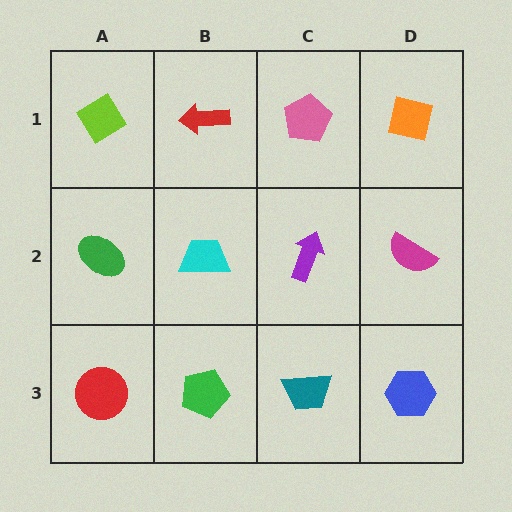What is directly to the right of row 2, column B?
A purple arrow.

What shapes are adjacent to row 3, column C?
A purple arrow (row 2, column C), a green pentagon (row 3, column B), a blue hexagon (row 3, column D).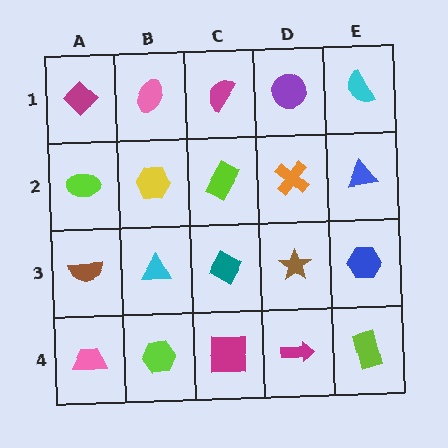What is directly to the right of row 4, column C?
A magenta arrow.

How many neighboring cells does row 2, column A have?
3.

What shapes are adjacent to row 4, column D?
A brown star (row 3, column D), a magenta square (row 4, column C), a lime rectangle (row 4, column E).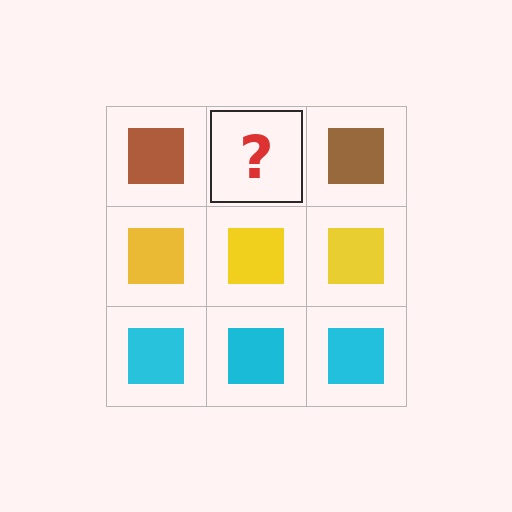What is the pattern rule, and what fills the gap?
The rule is that each row has a consistent color. The gap should be filled with a brown square.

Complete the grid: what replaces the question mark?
The question mark should be replaced with a brown square.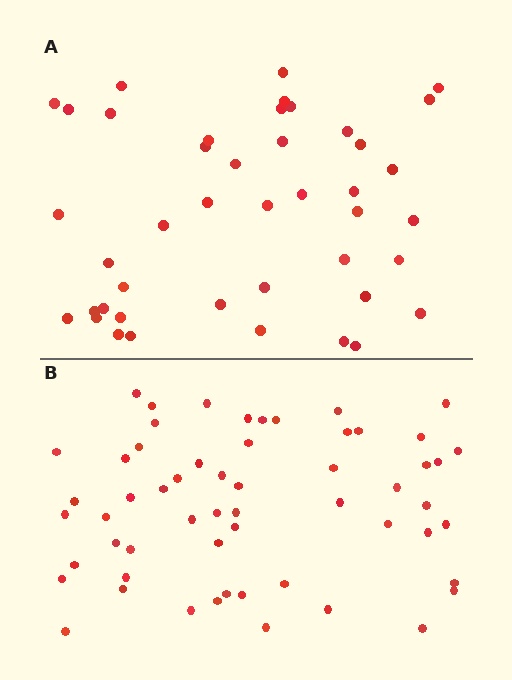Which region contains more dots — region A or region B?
Region B (the bottom region) has more dots.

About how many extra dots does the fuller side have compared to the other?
Region B has approximately 15 more dots than region A.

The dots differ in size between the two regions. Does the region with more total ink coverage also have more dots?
No. Region A has more total ink coverage because its dots are larger, but region B actually contains more individual dots. Total area can be misleading — the number of items is what matters here.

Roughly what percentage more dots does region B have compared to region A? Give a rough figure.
About 35% more.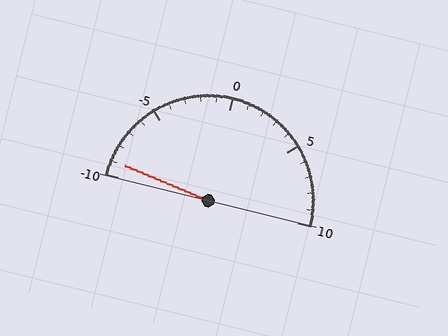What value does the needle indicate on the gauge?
The needle indicates approximately -9.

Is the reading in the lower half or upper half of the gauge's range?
The reading is in the lower half of the range (-10 to 10).